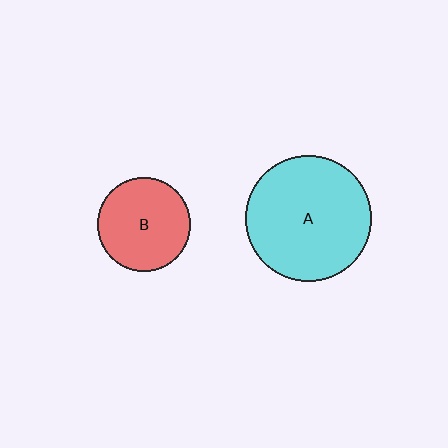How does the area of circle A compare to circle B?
Approximately 1.8 times.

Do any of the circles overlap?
No, none of the circles overlap.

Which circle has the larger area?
Circle A (cyan).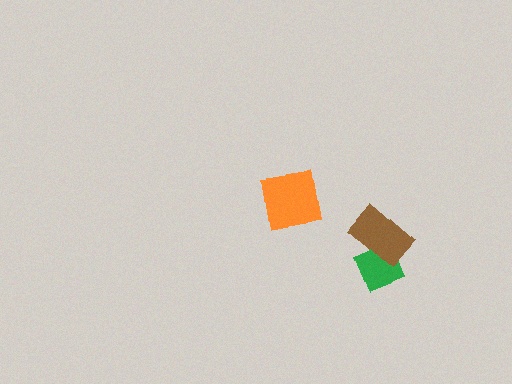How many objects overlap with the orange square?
0 objects overlap with the orange square.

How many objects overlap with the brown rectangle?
1 object overlaps with the brown rectangle.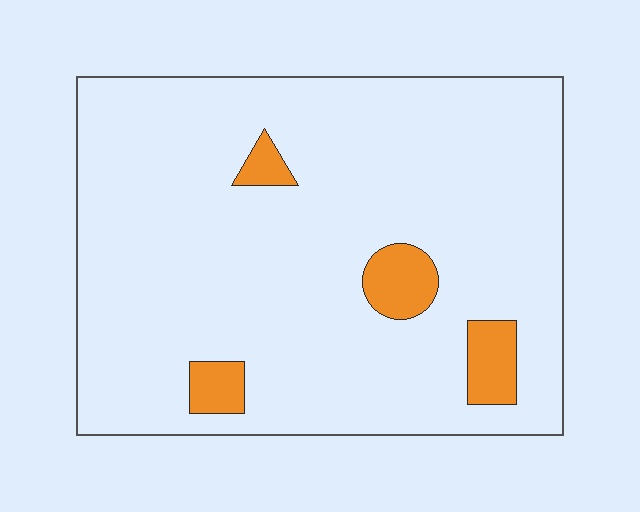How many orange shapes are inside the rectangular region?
4.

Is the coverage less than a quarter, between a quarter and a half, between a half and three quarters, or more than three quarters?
Less than a quarter.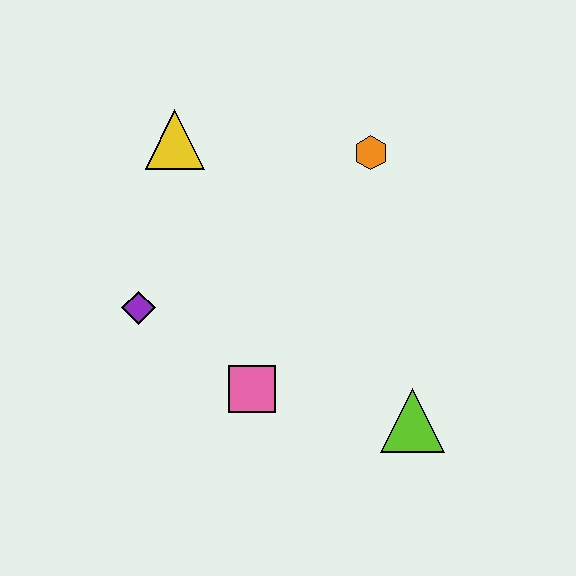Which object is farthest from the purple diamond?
The lime triangle is farthest from the purple diamond.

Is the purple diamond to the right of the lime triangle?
No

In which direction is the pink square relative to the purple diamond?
The pink square is to the right of the purple diamond.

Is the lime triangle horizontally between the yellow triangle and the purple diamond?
No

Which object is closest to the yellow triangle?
The purple diamond is closest to the yellow triangle.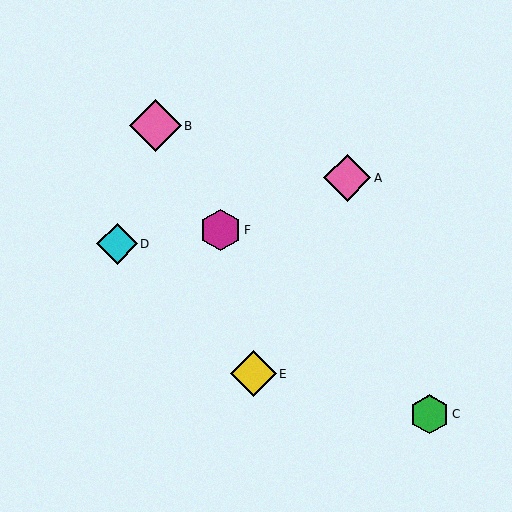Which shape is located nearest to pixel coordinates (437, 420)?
The green hexagon (labeled C) at (429, 414) is nearest to that location.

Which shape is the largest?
The pink diamond (labeled B) is the largest.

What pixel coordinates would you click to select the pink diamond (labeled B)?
Click at (155, 126) to select the pink diamond B.